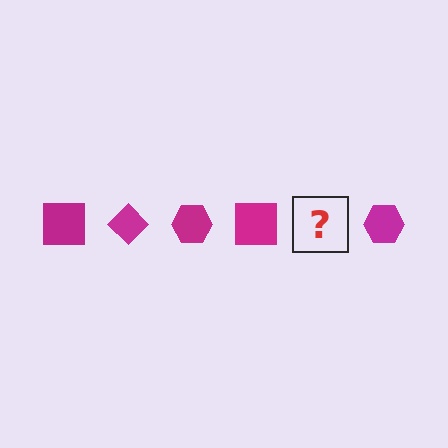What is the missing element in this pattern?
The missing element is a magenta diamond.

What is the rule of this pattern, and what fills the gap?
The rule is that the pattern cycles through square, diamond, hexagon shapes in magenta. The gap should be filled with a magenta diamond.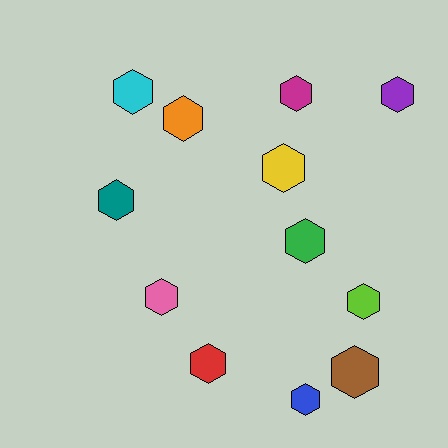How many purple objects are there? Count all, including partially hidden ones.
There is 1 purple object.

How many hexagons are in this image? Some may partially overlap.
There are 12 hexagons.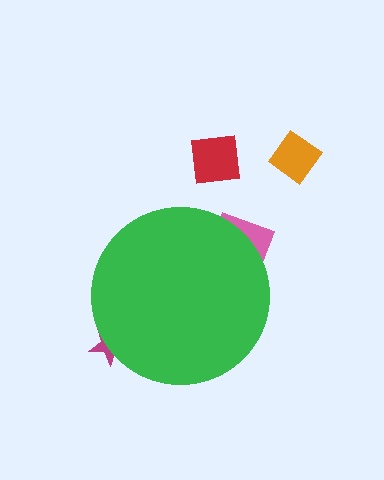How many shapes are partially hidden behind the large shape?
2 shapes are partially hidden.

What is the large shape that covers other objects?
A green circle.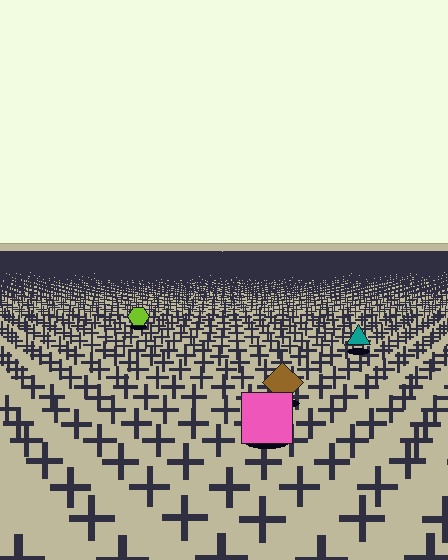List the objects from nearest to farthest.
From nearest to farthest: the pink square, the brown diamond, the teal triangle, the lime hexagon.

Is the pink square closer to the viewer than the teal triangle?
Yes. The pink square is closer — you can tell from the texture gradient: the ground texture is coarser near it.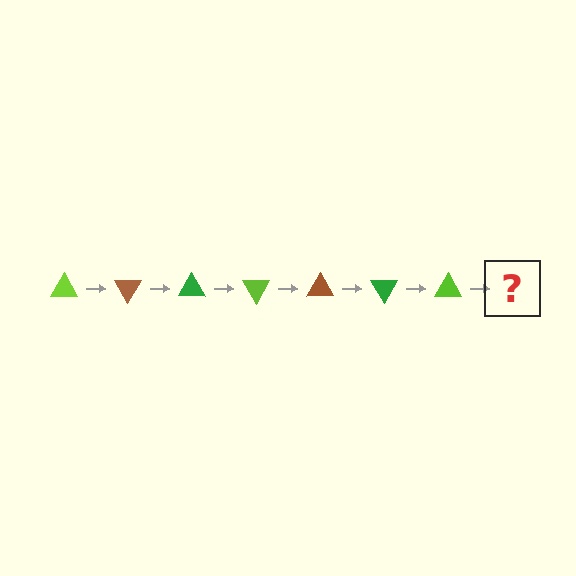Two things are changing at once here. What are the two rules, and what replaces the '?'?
The two rules are that it rotates 60 degrees each step and the color cycles through lime, brown, and green. The '?' should be a brown triangle, rotated 420 degrees from the start.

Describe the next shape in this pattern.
It should be a brown triangle, rotated 420 degrees from the start.